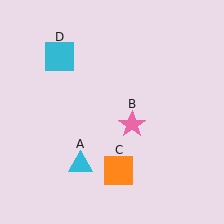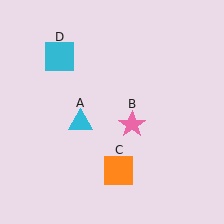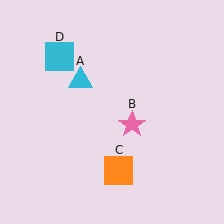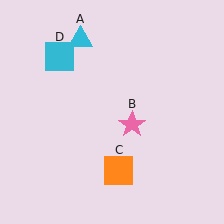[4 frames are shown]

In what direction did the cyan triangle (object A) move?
The cyan triangle (object A) moved up.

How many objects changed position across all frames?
1 object changed position: cyan triangle (object A).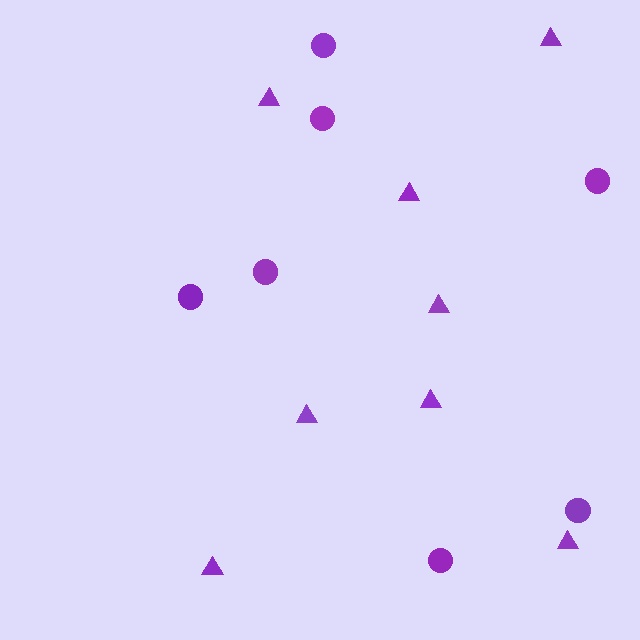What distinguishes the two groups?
There are 2 groups: one group of triangles (8) and one group of circles (7).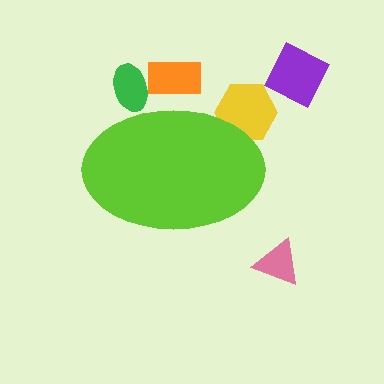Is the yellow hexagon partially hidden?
Yes, the yellow hexagon is partially hidden behind the lime ellipse.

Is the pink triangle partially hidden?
No, the pink triangle is fully visible.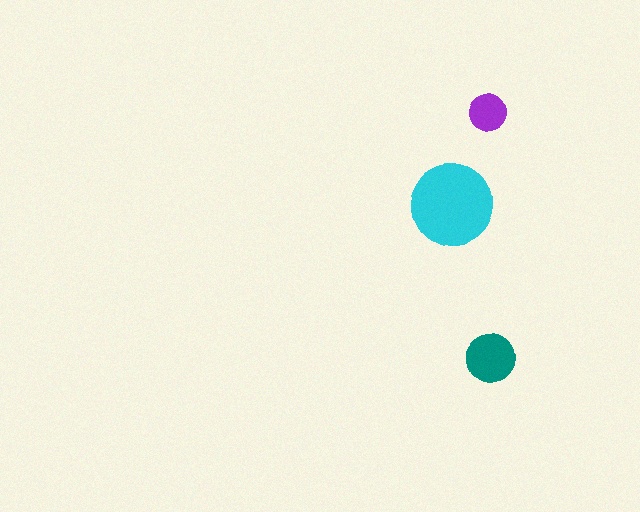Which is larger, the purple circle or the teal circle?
The teal one.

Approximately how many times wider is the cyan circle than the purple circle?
About 2 times wider.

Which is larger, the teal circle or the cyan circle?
The cyan one.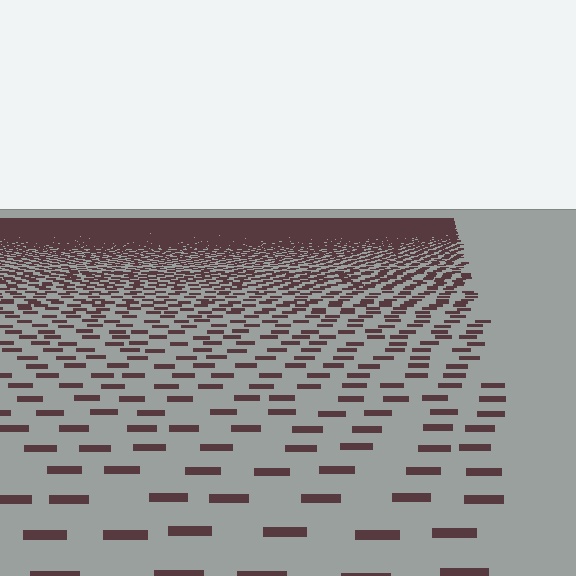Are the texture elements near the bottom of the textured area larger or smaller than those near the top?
Larger. Near the bottom, elements are closer to the viewer and appear at a bigger on-screen size.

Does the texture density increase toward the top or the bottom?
Density increases toward the top.